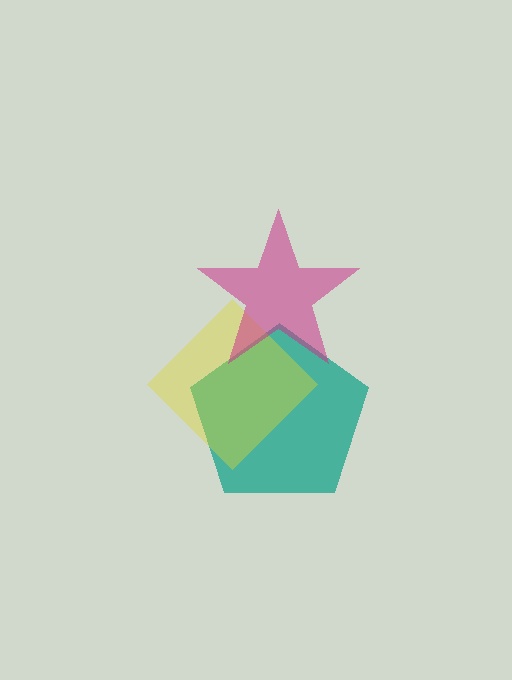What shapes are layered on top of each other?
The layered shapes are: a teal pentagon, a yellow diamond, a magenta star.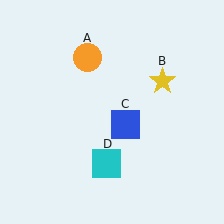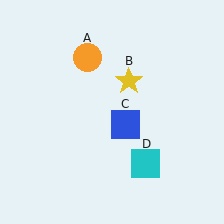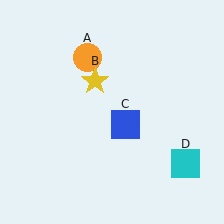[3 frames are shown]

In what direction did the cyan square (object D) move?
The cyan square (object D) moved right.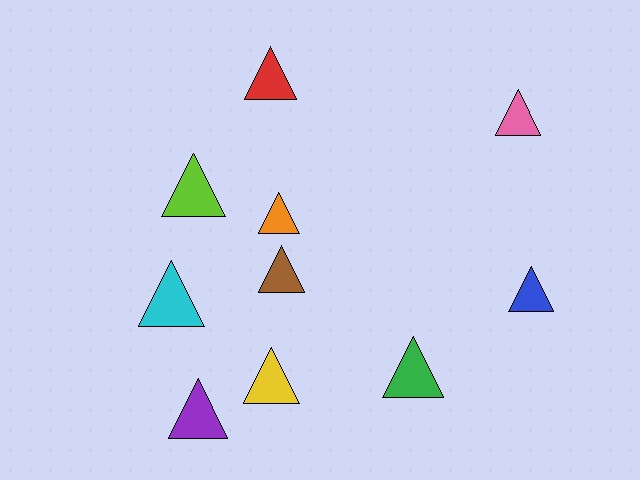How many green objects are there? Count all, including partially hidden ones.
There is 1 green object.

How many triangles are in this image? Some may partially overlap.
There are 10 triangles.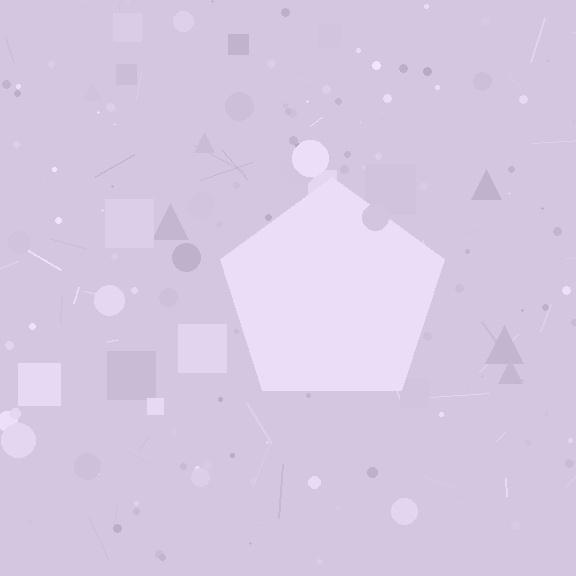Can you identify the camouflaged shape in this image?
The camouflaged shape is a pentagon.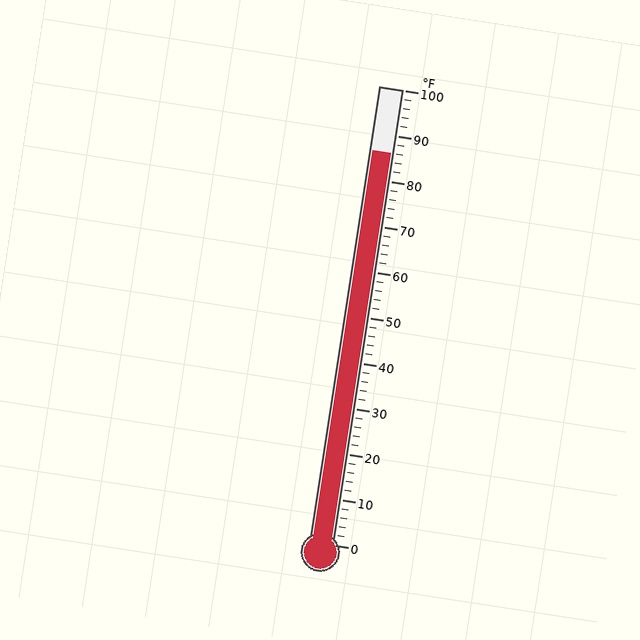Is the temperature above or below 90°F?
The temperature is below 90°F.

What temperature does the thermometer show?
The thermometer shows approximately 86°F.